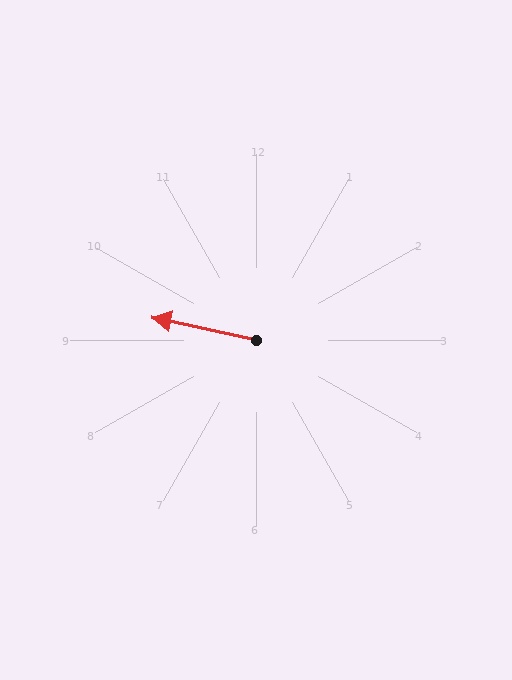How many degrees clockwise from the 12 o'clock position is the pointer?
Approximately 282 degrees.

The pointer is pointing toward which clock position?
Roughly 9 o'clock.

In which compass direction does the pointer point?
West.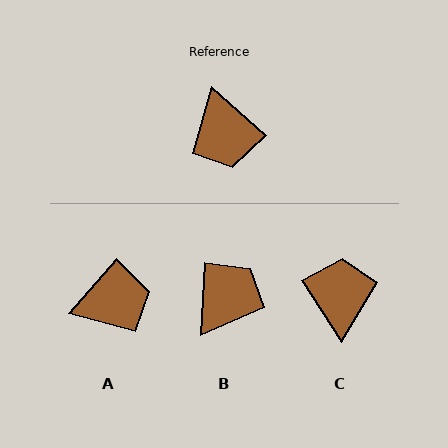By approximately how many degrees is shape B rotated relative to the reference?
Approximately 129 degrees counter-clockwise.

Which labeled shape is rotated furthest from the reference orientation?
C, about 165 degrees away.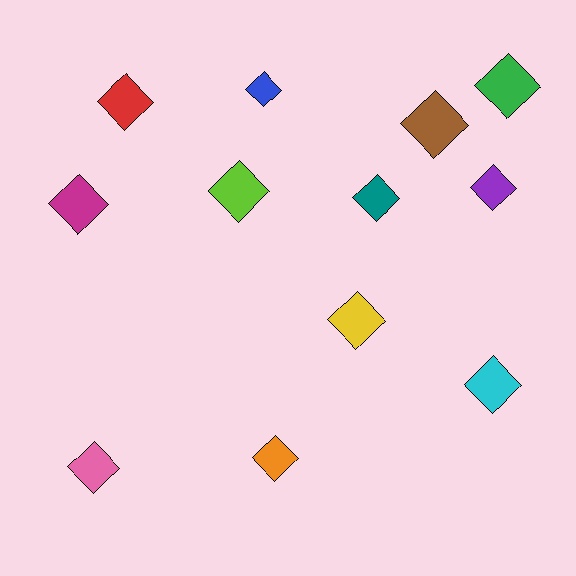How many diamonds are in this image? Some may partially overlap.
There are 12 diamonds.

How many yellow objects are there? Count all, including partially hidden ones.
There is 1 yellow object.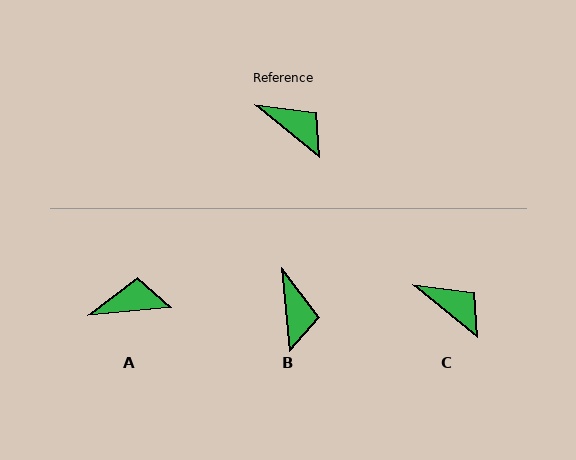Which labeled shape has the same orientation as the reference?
C.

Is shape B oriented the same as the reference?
No, it is off by about 45 degrees.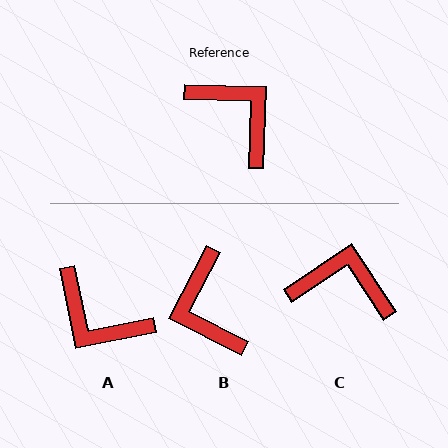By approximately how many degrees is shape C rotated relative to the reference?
Approximately 36 degrees counter-clockwise.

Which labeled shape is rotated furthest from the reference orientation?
A, about 167 degrees away.